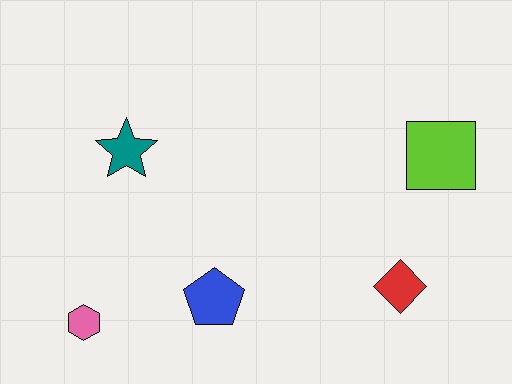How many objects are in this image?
There are 5 objects.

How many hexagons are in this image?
There is 1 hexagon.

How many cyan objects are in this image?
There are no cyan objects.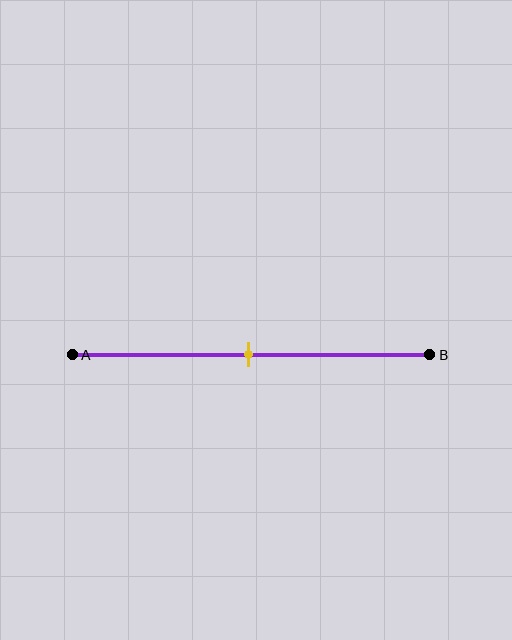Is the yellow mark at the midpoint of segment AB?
Yes, the mark is approximately at the midpoint.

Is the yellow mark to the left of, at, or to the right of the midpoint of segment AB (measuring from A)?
The yellow mark is approximately at the midpoint of segment AB.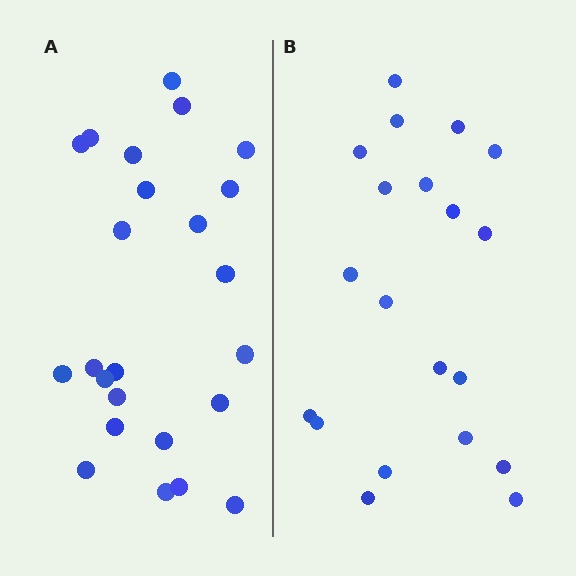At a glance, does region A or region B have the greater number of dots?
Region A (the left region) has more dots.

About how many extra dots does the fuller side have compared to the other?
Region A has about 4 more dots than region B.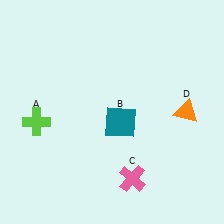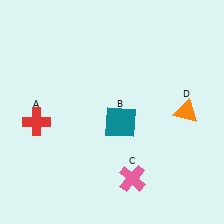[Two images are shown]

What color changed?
The cross (A) changed from lime in Image 1 to red in Image 2.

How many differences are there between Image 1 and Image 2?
There is 1 difference between the two images.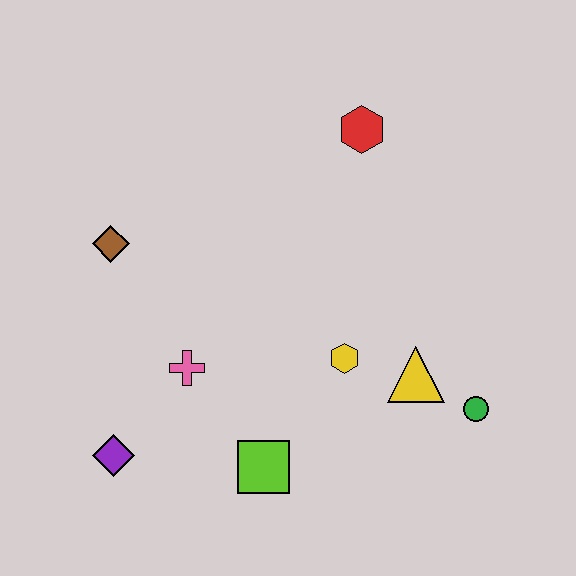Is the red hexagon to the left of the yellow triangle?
Yes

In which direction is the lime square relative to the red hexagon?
The lime square is below the red hexagon.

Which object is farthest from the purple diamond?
The red hexagon is farthest from the purple diamond.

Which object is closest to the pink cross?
The purple diamond is closest to the pink cross.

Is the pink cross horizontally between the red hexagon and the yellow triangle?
No